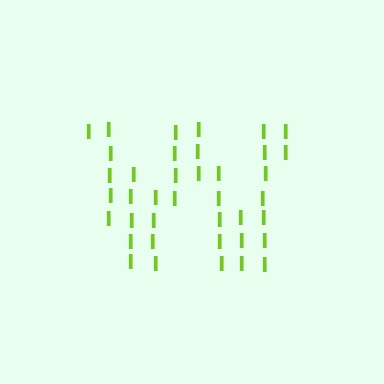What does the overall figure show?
The overall figure shows the letter W.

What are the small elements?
The small elements are letter I's.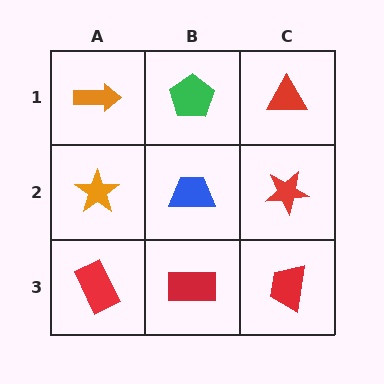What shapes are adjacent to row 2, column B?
A green pentagon (row 1, column B), a red rectangle (row 3, column B), an orange star (row 2, column A), a red star (row 2, column C).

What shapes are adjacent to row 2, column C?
A red triangle (row 1, column C), a red trapezoid (row 3, column C), a blue trapezoid (row 2, column B).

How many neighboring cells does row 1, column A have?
2.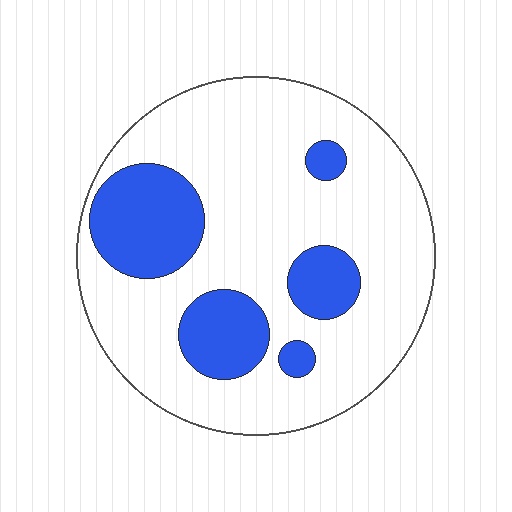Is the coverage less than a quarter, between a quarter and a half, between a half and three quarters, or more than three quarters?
Less than a quarter.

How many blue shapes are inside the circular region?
5.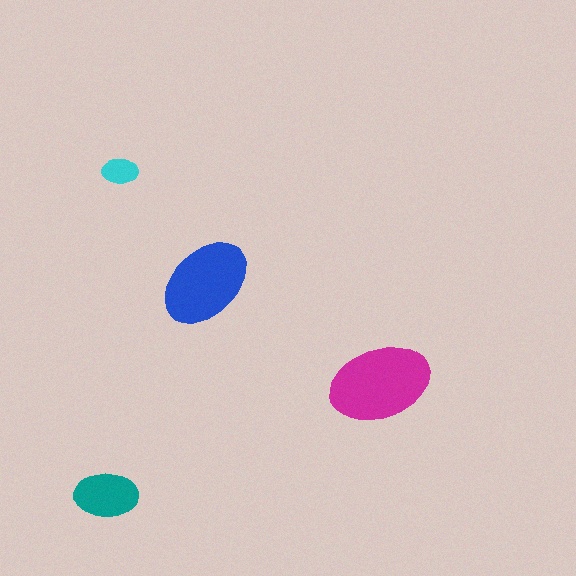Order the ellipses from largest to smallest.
the magenta one, the blue one, the teal one, the cyan one.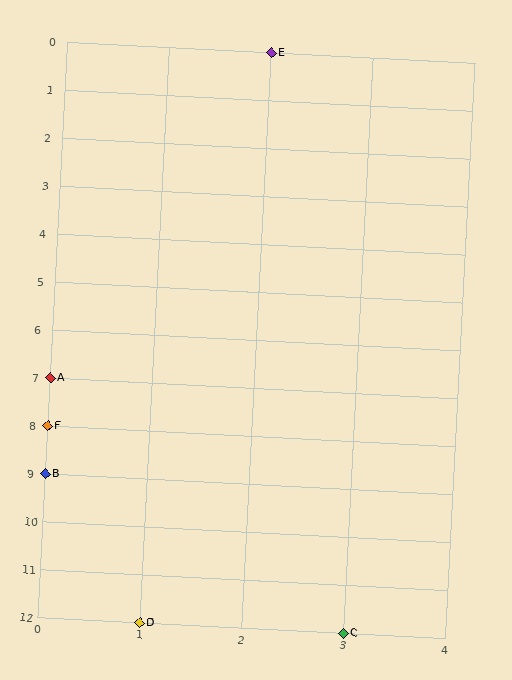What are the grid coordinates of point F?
Point F is at grid coordinates (0, 8).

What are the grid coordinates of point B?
Point B is at grid coordinates (0, 9).